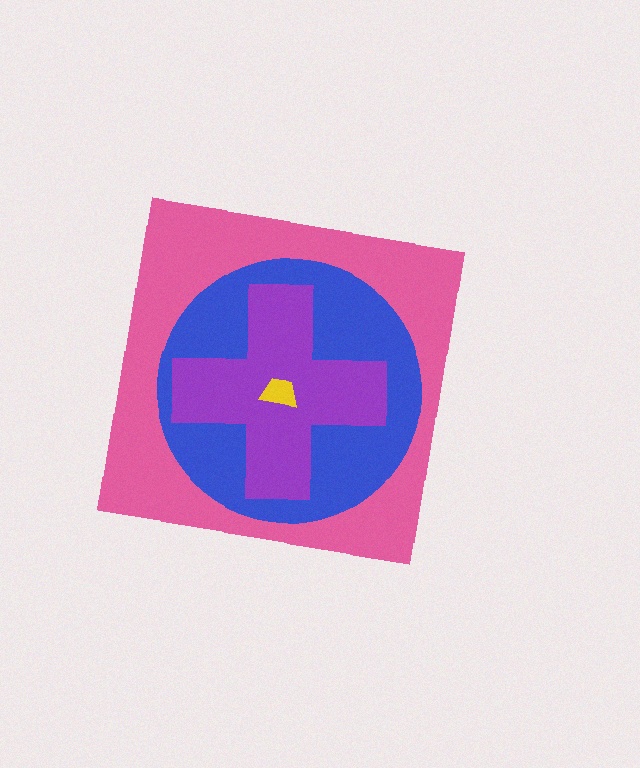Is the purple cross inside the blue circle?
Yes.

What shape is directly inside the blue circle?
The purple cross.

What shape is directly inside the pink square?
The blue circle.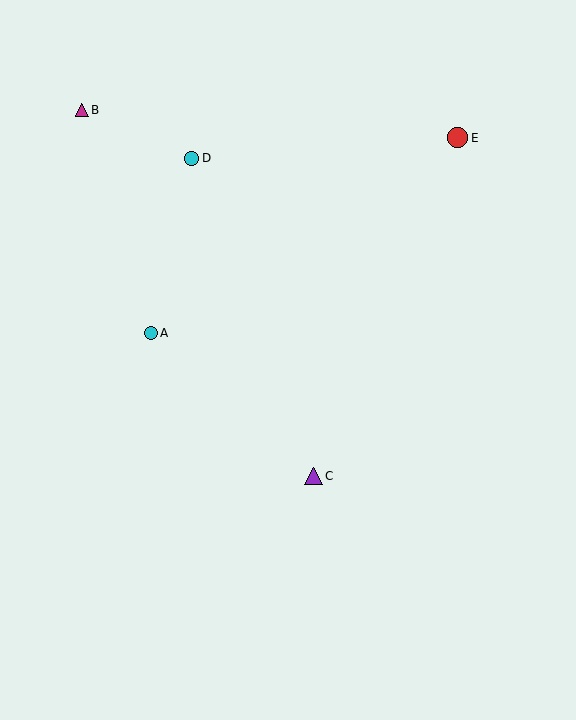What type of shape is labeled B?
Shape B is a magenta triangle.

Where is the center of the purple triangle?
The center of the purple triangle is at (314, 476).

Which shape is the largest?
The red circle (labeled E) is the largest.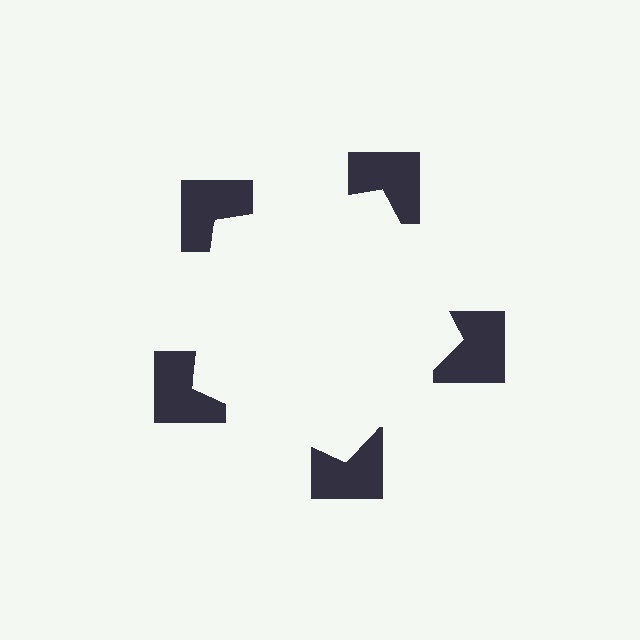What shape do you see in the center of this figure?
An illusory pentagon — its edges are inferred from the aligned wedge cuts in the notched squares, not physically drawn.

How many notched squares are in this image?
There are 5 — one at each vertex of the illusory pentagon.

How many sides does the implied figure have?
5 sides.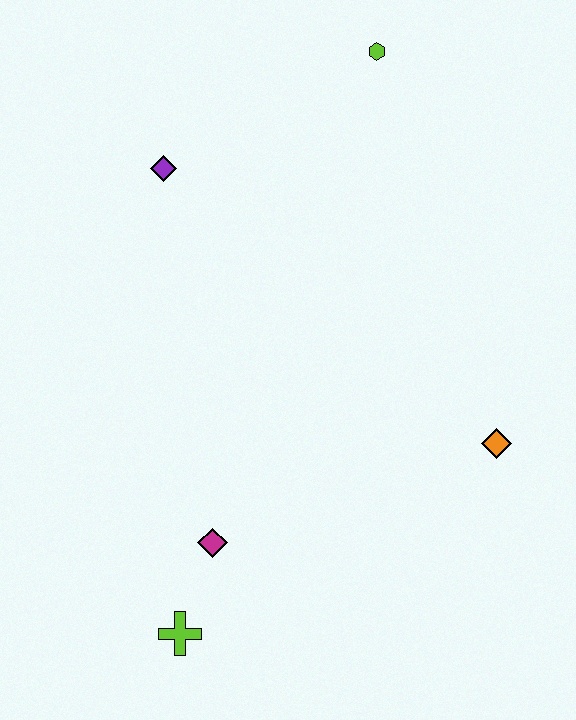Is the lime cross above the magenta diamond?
No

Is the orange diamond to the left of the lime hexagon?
No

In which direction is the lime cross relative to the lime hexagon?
The lime cross is below the lime hexagon.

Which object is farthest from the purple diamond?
The lime cross is farthest from the purple diamond.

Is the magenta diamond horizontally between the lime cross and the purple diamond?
No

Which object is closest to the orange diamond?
The magenta diamond is closest to the orange diamond.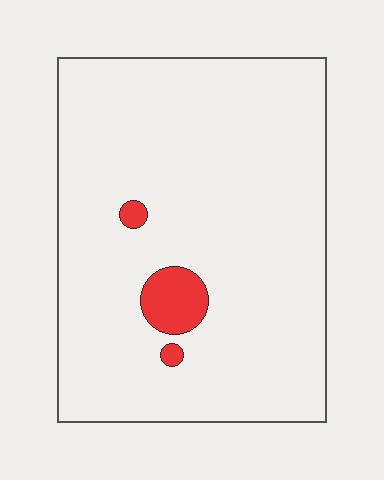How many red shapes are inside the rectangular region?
3.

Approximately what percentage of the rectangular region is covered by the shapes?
Approximately 5%.